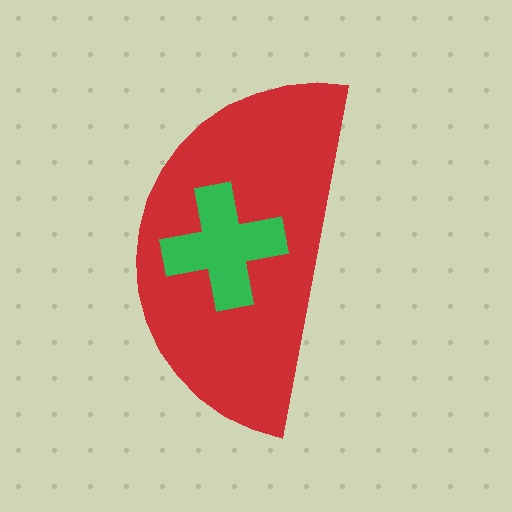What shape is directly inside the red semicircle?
The green cross.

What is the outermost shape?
The red semicircle.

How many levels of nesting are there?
2.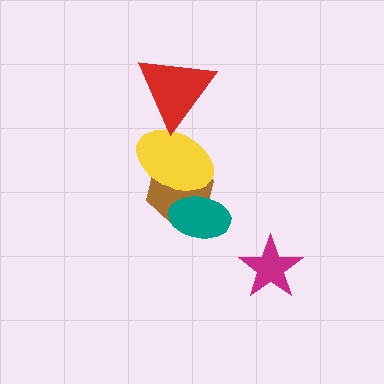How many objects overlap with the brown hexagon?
2 objects overlap with the brown hexagon.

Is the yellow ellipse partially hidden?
Yes, it is partially covered by another shape.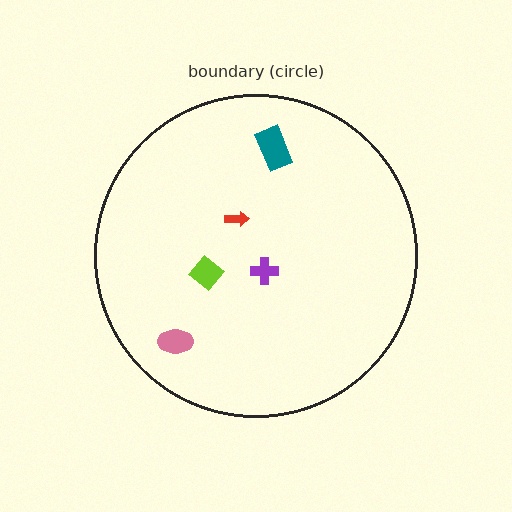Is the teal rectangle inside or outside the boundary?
Inside.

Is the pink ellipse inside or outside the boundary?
Inside.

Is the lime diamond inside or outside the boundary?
Inside.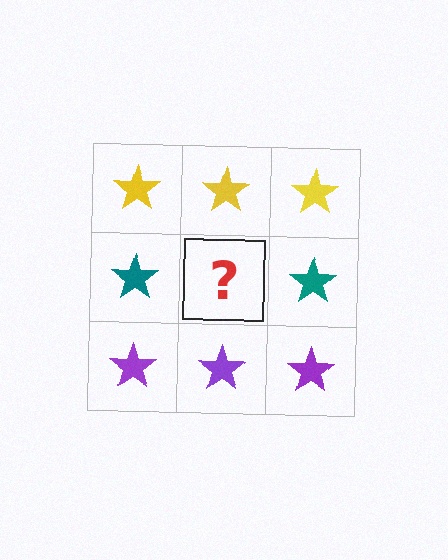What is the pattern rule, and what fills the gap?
The rule is that each row has a consistent color. The gap should be filled with a teal star.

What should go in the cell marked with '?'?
The missing cell should contain a teal star.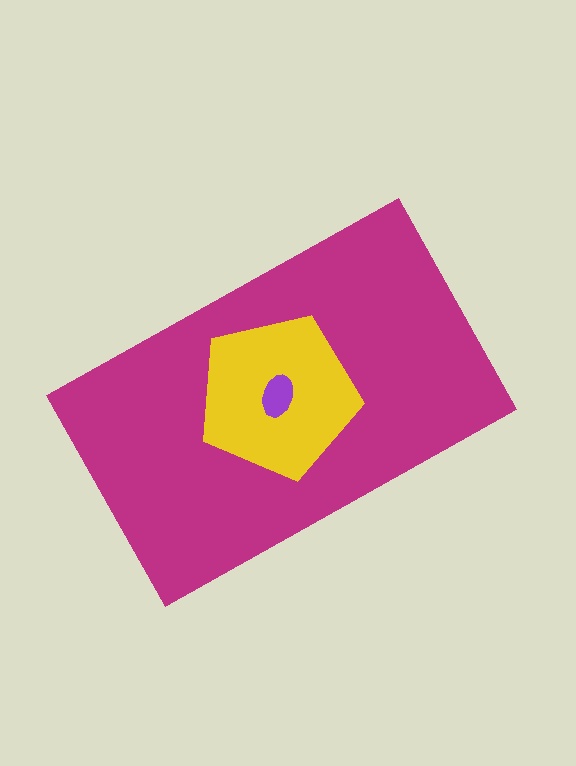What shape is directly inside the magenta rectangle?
The yellow pentagon.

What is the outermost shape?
The magenta rectangle.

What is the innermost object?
The purple ellipse.